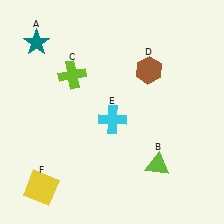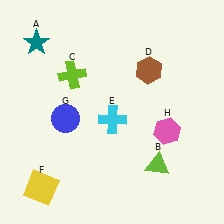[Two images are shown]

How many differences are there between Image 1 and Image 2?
There are 2 differences between the two images.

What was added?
A blue circle (G), a pink hexagon (H) were added in Image 2.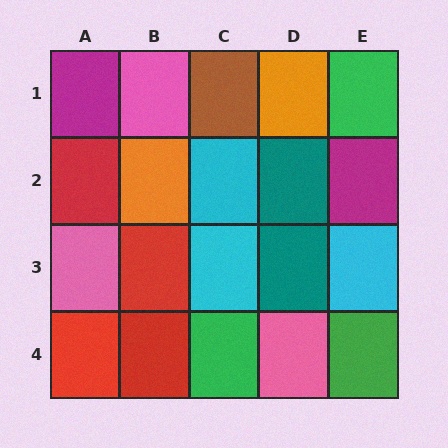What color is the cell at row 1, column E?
Green.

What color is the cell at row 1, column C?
Brown.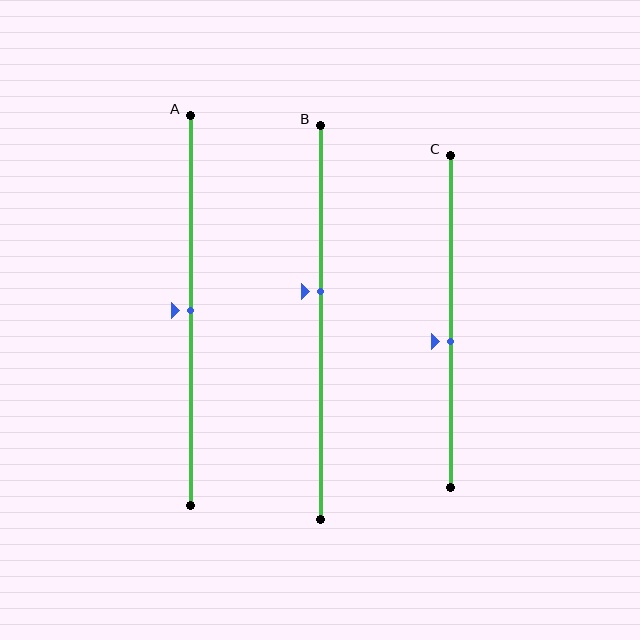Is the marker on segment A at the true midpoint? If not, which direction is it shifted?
Yes, the marker on segment A is at the true midpoint.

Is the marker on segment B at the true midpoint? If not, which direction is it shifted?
No, the marker on segment B is shifted upward by about 8% of the segment length.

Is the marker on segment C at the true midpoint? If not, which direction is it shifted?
No, the marker on segment C is shifted downward by about 6% of the segment length.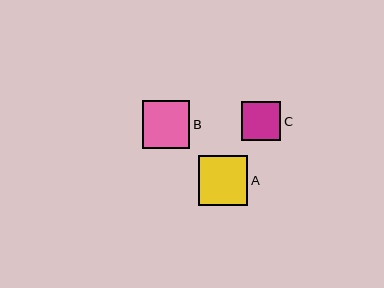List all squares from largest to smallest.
From largest to smallest: A, B, C.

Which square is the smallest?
Square C is the smallest with a size of approximately 39 pixels.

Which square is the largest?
Square A is the largest with a size of approximately 50 pixels.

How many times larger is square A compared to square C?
Square A is approximately 1.3 times the size of square C.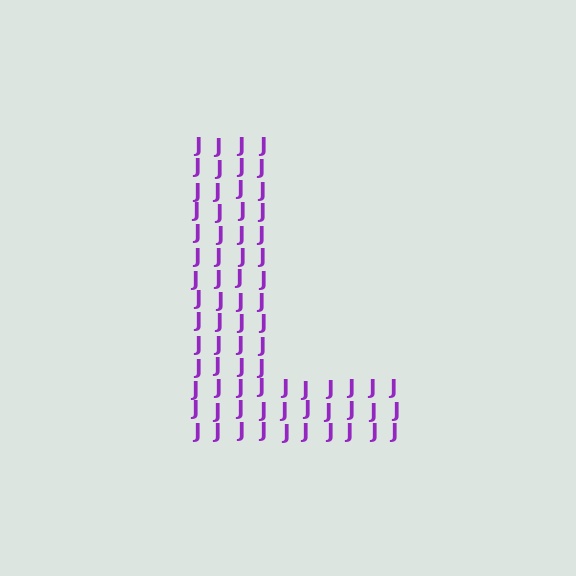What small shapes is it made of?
It is made of small letter J's.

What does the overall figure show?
The overall figure shows the letter L.